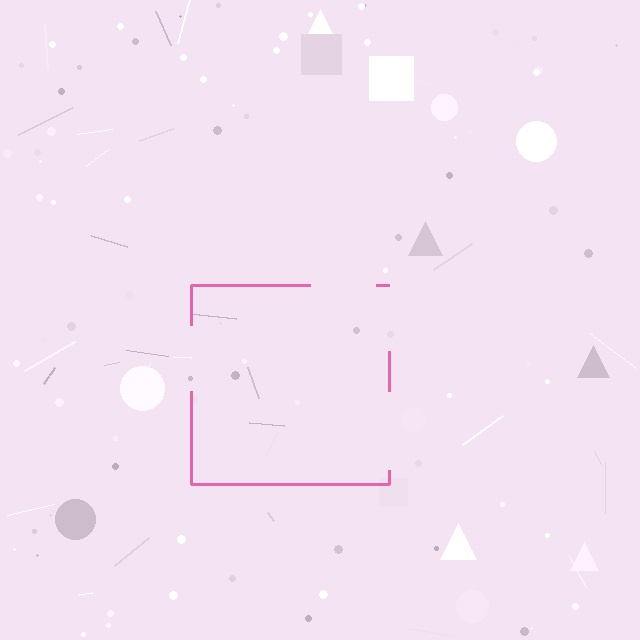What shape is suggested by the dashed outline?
The dashed outline suggests a square.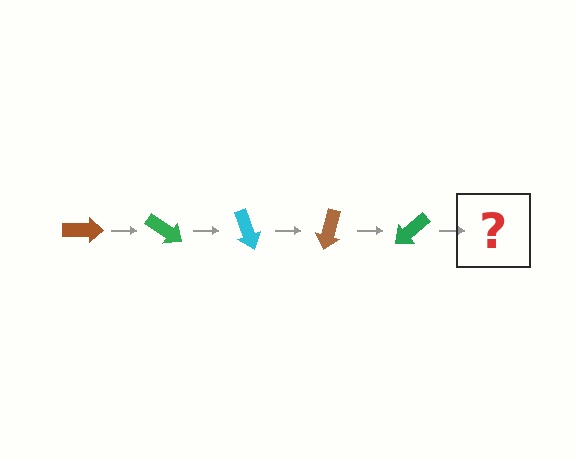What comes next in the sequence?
The next element should be a cyan arrow, rotated 175 degrees from the start.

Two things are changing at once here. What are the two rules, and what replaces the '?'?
The two rules are that it rotates 35 degrees each step and the color cycles through brown, green, and cyan. The '?' should be a cyan arrow, rotated 175 degrees from the start.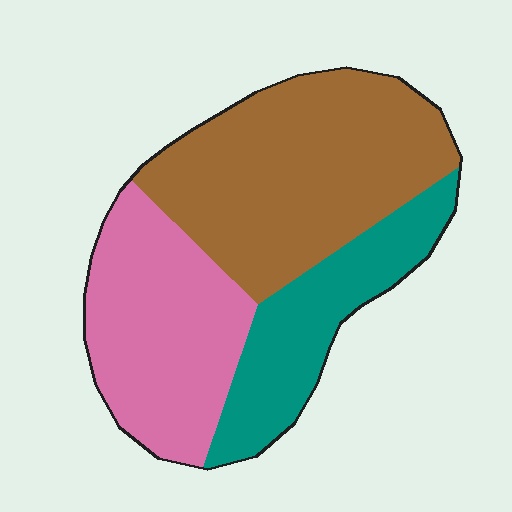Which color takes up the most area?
Brown, at roughly 45%.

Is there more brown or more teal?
Brown.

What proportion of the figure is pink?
Pink covers around 30% of the figure.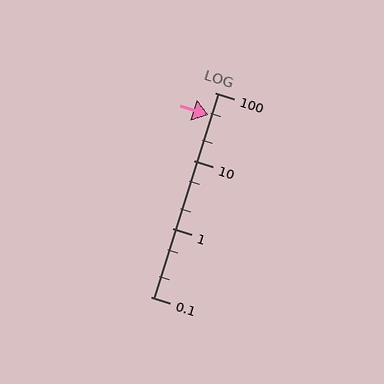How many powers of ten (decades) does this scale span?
The scale spans 3 decades, from 0.1 to 100.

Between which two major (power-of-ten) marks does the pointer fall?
The pointer is between 10 and 100.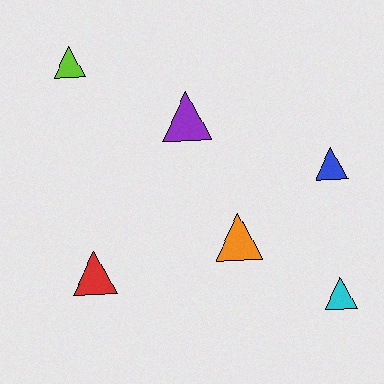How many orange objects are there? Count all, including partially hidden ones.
There is 1 orange object.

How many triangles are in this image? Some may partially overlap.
There are 6 triangles.